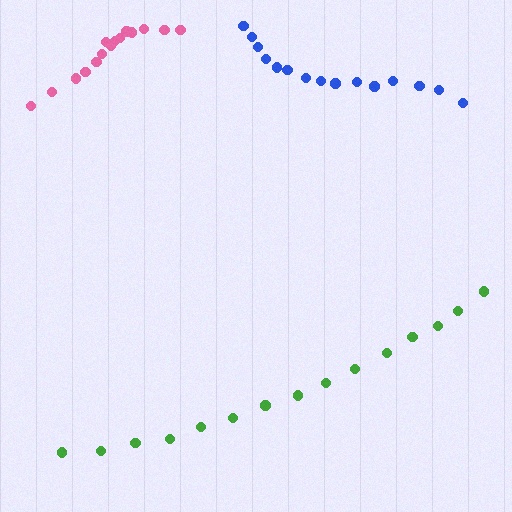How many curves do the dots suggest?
There are 3 distinct paths.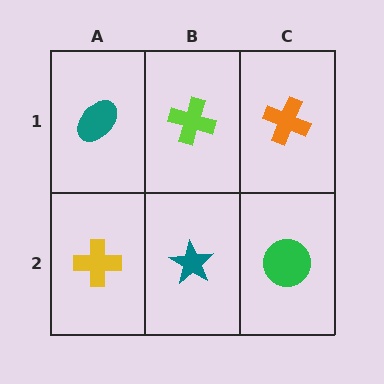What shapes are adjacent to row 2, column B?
A lime cross (row 1, column B), a yellow cross (row 2, column A), a green circle (row 2, column C).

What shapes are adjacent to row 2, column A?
A teal ellipse (row 1, column A), a teal star (row 2, column B).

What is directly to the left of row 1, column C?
A lime cross.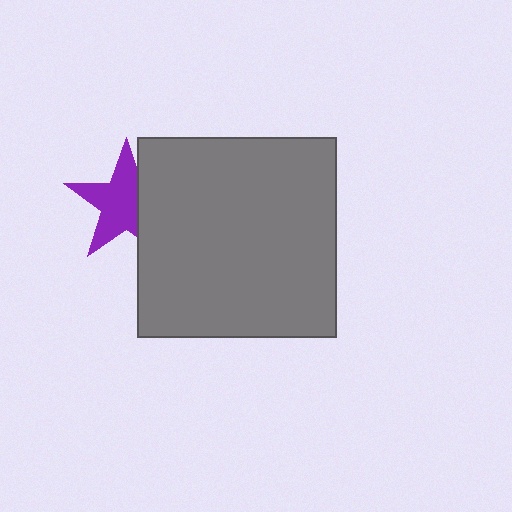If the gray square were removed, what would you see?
You would see the complete purple star.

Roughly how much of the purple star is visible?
Most of it is visible (roughly 68%).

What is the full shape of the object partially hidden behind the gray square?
The partially hidden object is a purple star.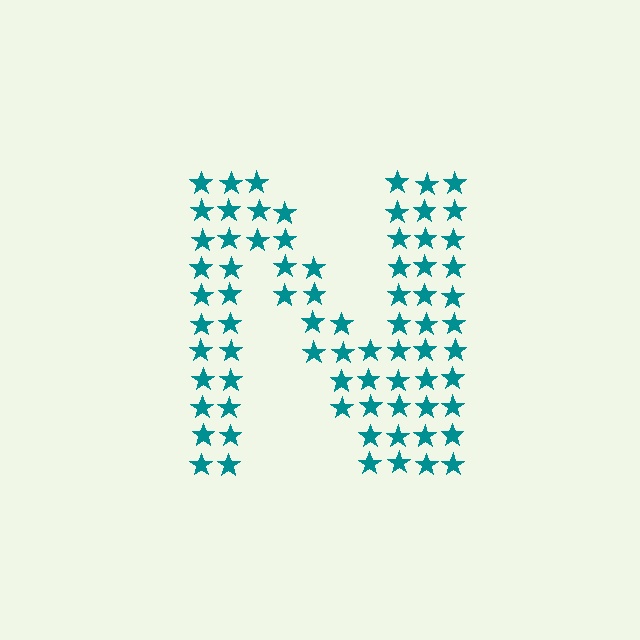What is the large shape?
The large shape is the letter N.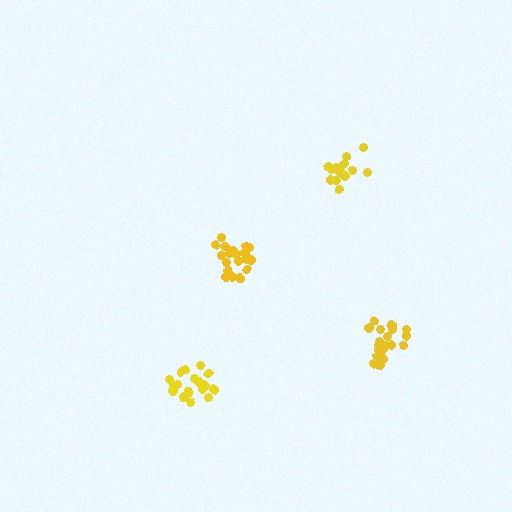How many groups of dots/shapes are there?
There are 4 groups.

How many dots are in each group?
Group 1: 15 dots, Group 2: 19 dots, Group 3: 21 dots, Group 4: 21 dots (76 total).